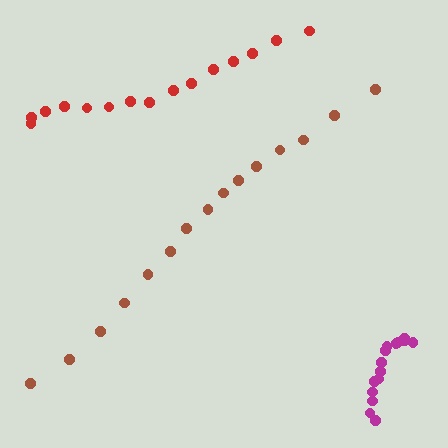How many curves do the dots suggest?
There are 3 distinct paths.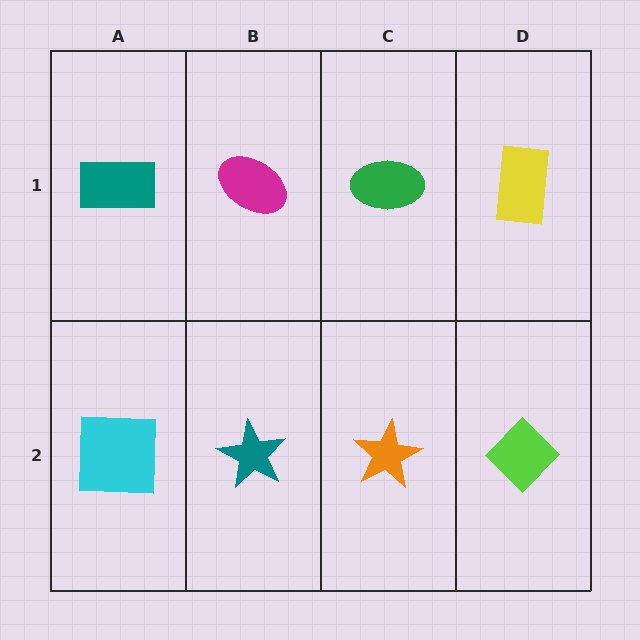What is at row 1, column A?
A teal rectangle.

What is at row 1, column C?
A green ellipse.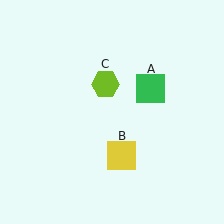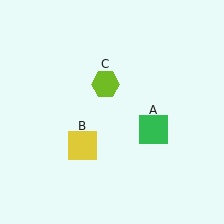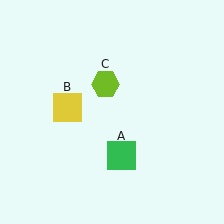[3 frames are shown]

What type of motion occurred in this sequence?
The green square (object A), yellow square (object B) rotated clockwise around the center of the scene.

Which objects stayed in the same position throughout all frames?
Lime hexagon (object C) remained stationary.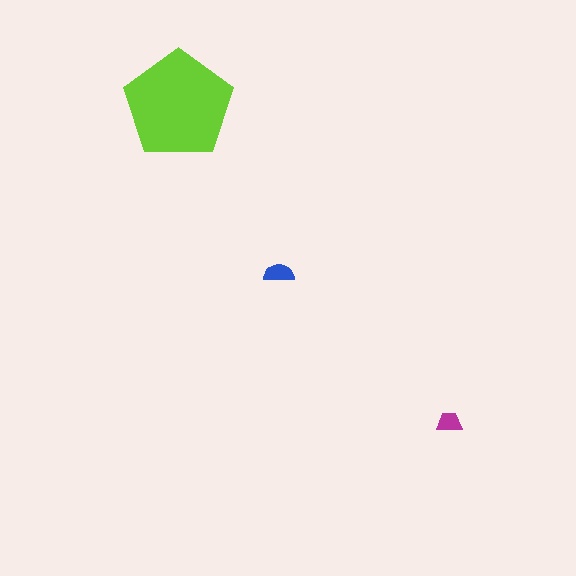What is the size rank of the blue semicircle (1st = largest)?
2nd.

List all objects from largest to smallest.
The lime pentagon, the blue semicircle, the magenta trapezoid.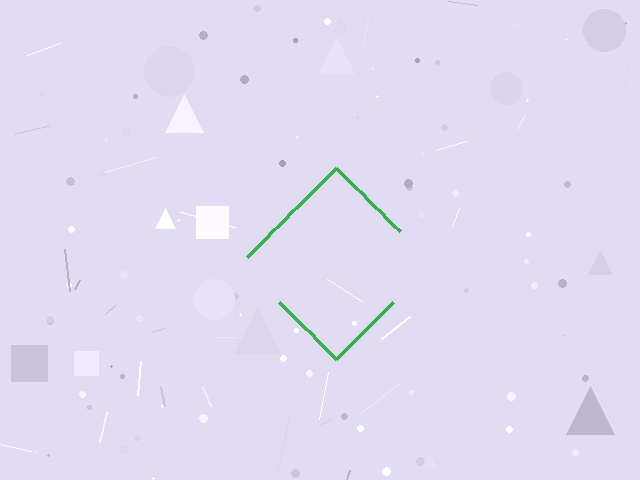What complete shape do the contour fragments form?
The contour fragments form a diamond.